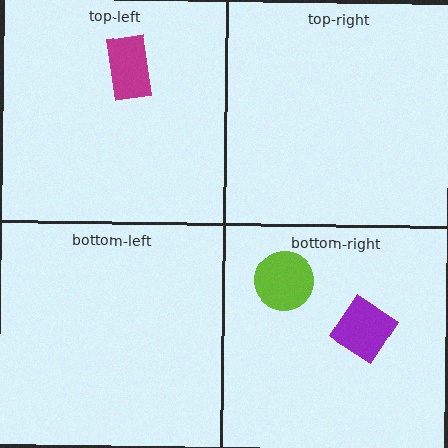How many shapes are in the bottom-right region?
2.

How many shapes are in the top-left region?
1.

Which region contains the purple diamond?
The bottom-right region.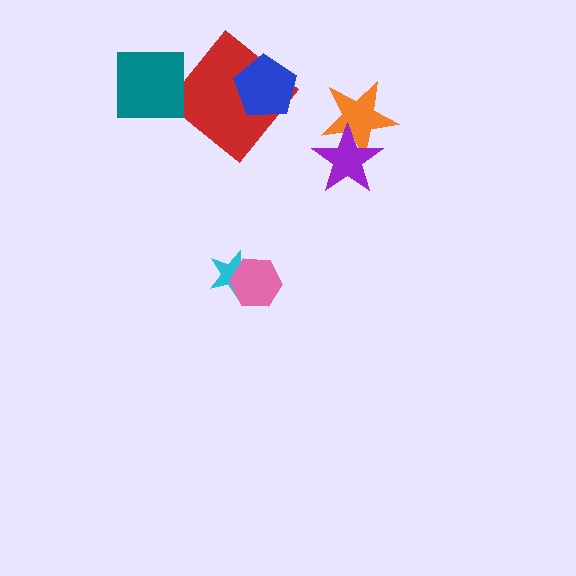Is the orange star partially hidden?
Yes, it is partially covered by another shape.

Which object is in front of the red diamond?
The blue pentagon is in front of the red diamond.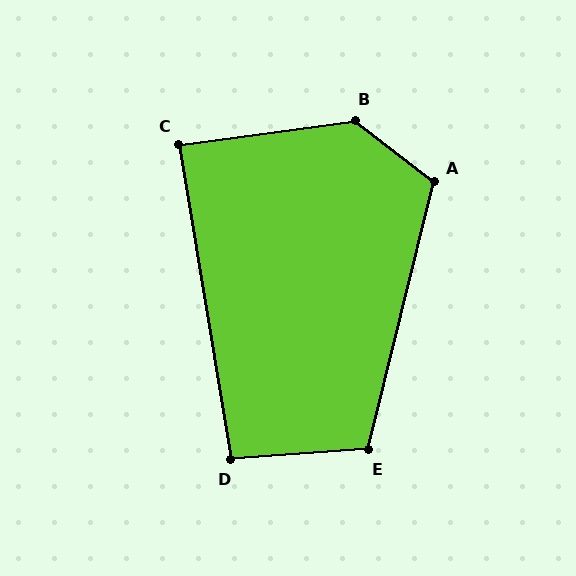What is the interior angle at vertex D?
Approximately 95 degrees (obtuse).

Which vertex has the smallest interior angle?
C, at approximately 88 degrees.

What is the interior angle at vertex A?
Approximately 114 degrees (obtuse).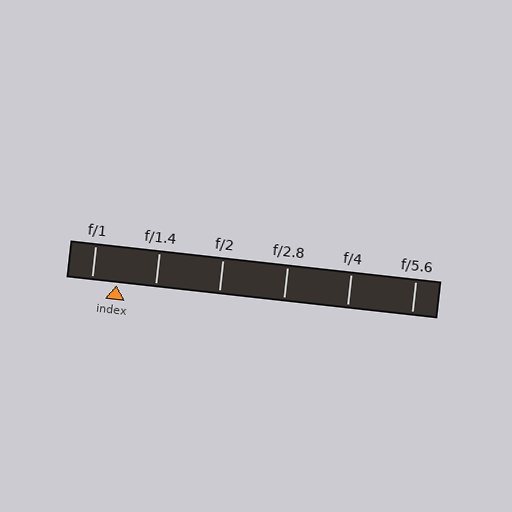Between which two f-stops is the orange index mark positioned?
The index mark is between f/1 and f/1.4.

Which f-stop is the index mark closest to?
The index mark is closest to f/1.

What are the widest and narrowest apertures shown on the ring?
The widest aperture shown is f/1 and the narrowest is f/5.6.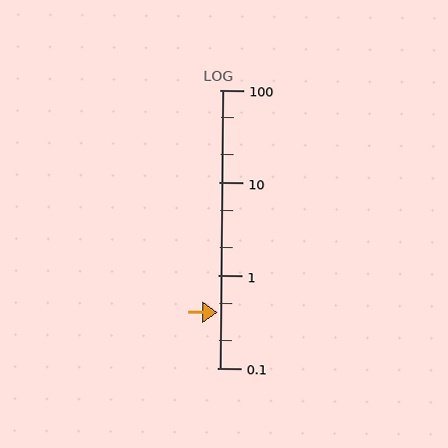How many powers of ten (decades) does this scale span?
The scale spans 3 decades, from 0.1 to 100.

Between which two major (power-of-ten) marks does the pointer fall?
The pointer is between 0.1 and 1.